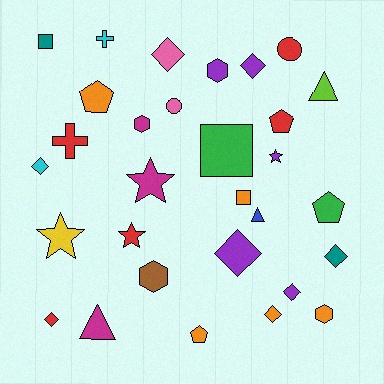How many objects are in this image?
There are 30 objects.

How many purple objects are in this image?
There are 5 purple objects.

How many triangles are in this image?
There are 3 triangles.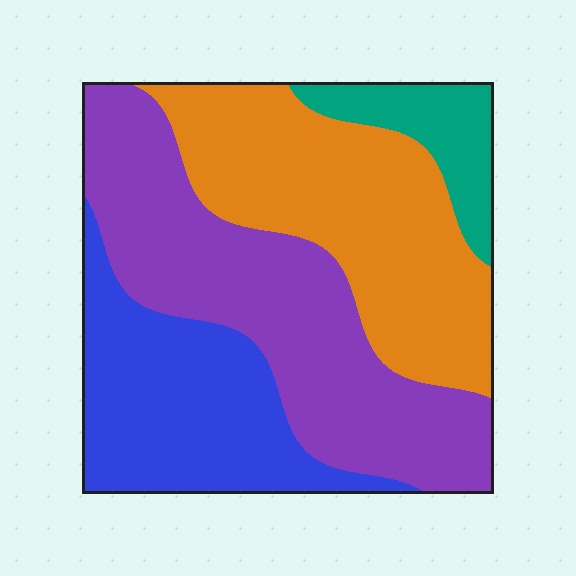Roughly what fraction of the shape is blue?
Blue takes up less than a quarter of the shape.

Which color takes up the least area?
Teal, at roughly 10%.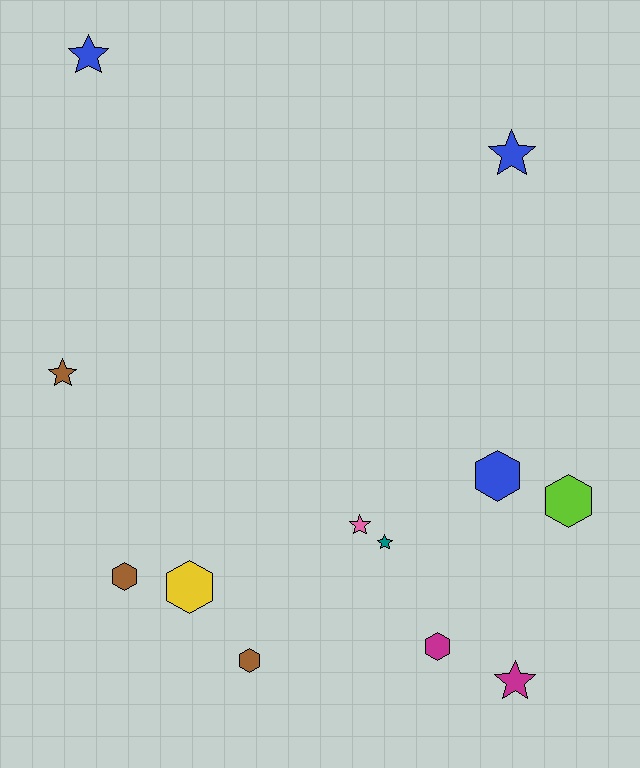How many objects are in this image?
There are 12 objects.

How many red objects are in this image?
There are no red objects.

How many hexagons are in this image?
There are 6 hexagons.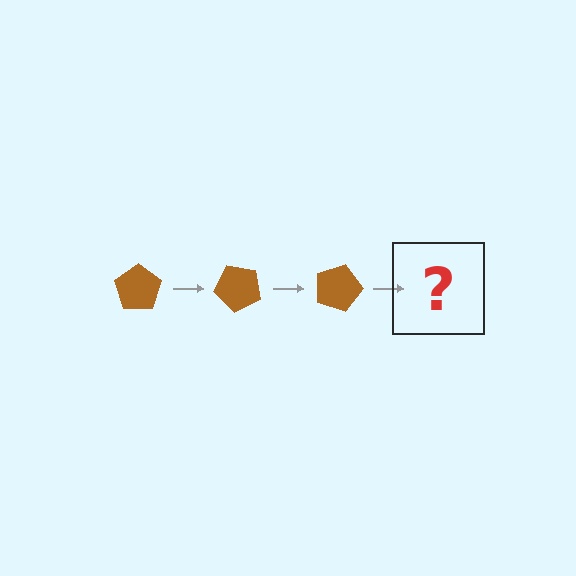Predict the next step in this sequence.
The next step is a brown pentagon rotated 135 degrees.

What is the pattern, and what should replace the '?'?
The pattern is that the pentagon rotates 45 degrees each step. The '?' should be a brown pentagon rotated 135 degrees.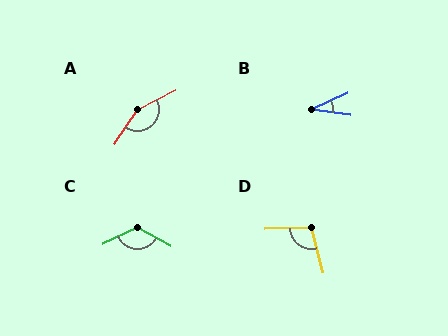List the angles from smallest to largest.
B (32°), D (103°), C (125°), A (149°).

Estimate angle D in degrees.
Approximately 103 degrees.